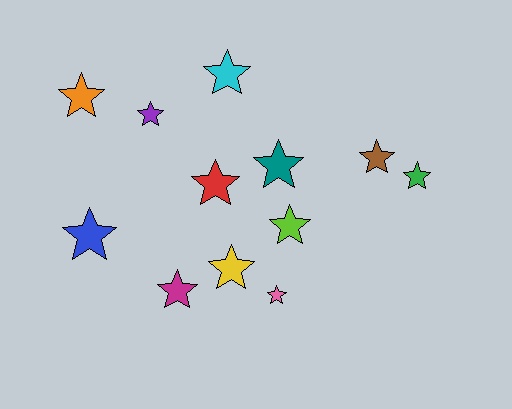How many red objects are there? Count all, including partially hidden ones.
There is 1 red object.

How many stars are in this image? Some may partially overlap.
There are 12 stars.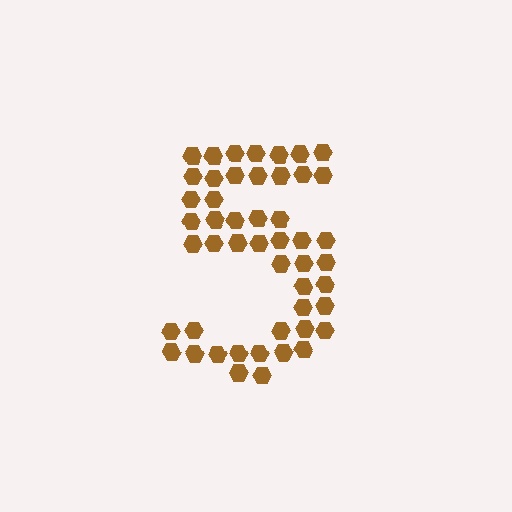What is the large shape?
The large shape is the digit 5.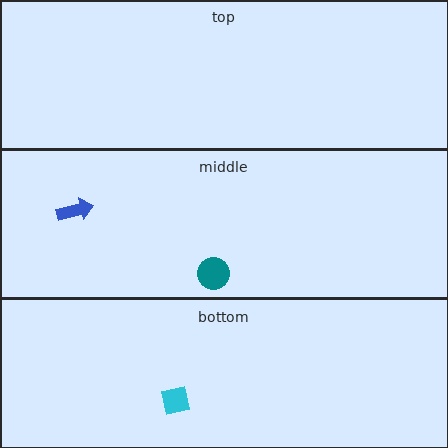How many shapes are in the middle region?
2.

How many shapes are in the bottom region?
1.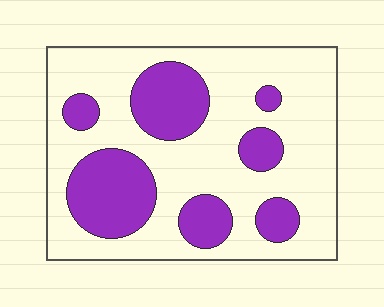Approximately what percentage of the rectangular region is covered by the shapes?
Approximately 30%.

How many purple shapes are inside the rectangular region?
7.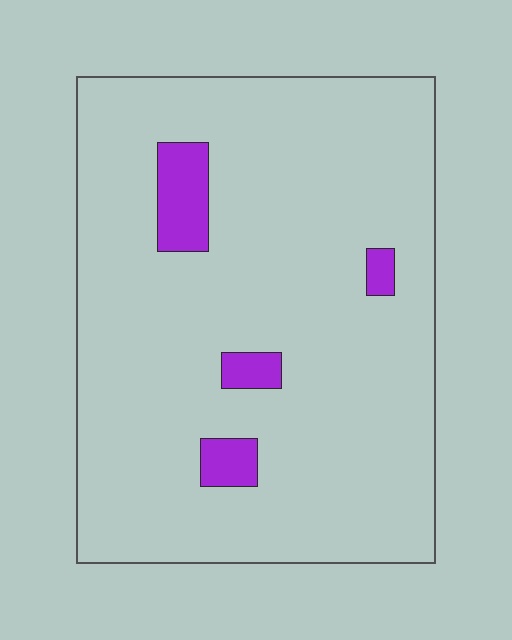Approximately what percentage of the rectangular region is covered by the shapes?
Approximately 5%.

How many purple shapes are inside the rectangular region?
4.